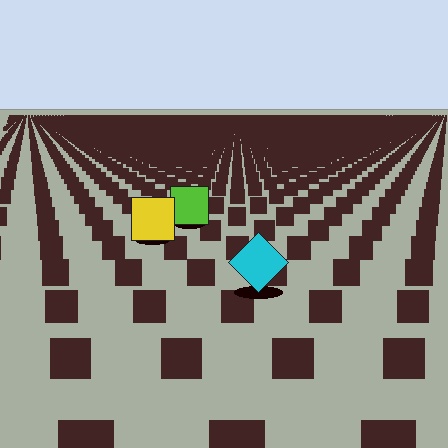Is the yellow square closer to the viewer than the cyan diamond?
No. The cyan diamond is closer — you can tell from the texture gradient: the ground texture is coarser near it.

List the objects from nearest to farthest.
From nearest to farthest: the cyan diamond, the yellow square, the lime square.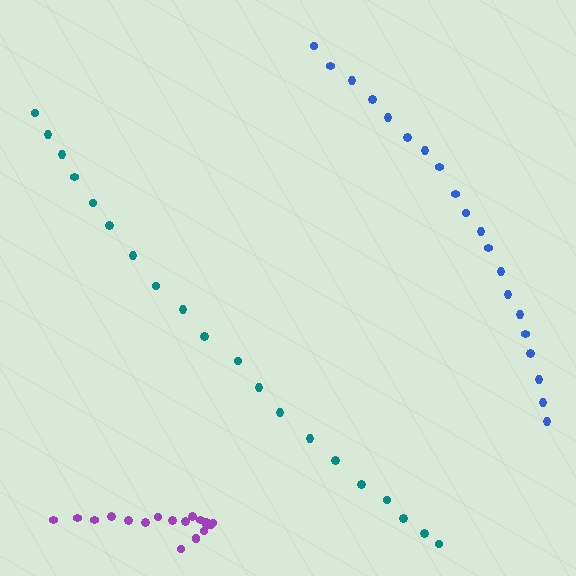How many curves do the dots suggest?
There are 3 distinct paths.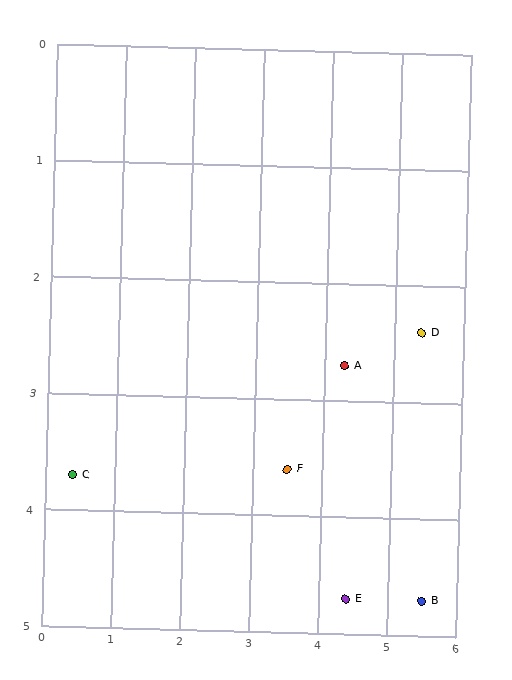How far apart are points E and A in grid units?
Points E and A are about 2.0 grid units apart.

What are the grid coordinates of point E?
Point E is at approximately (4.4, 4.7).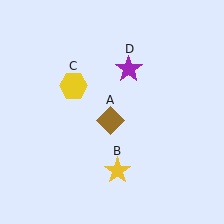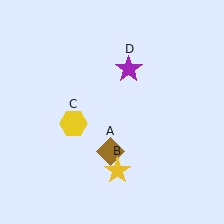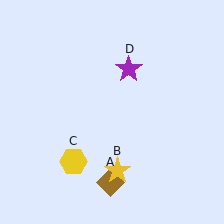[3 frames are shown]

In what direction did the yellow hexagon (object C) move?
The yellow hexagon (object C) moved down.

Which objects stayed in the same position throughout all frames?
Yellow star (object B) and purple star (object D) remained stationary.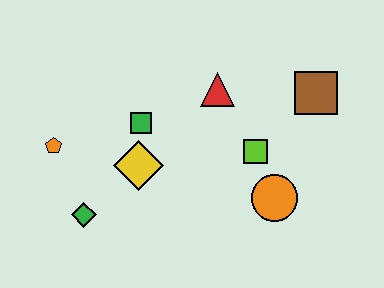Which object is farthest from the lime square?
The orange pentagon is farthest from the lime square.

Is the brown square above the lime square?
Yes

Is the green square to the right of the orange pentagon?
Yes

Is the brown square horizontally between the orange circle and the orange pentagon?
No